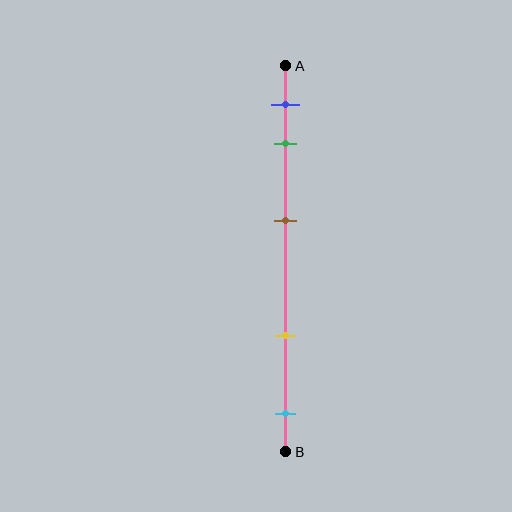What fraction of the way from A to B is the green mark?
The green mark is approximately 20% (0.2) of the way from A to B.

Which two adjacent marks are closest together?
The blue and green marks are the closest adjacent pair.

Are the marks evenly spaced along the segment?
No, the marks are not evenly spaced.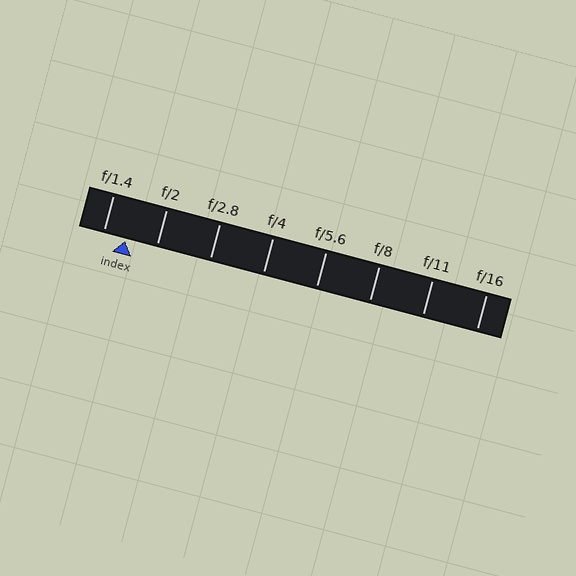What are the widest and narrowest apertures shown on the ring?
The widest aperture shown is f/1.4 and the narrowest is f/16.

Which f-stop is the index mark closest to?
The index mark is closest to f/1.4.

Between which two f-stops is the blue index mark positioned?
The index mark is between f/1.4 and f/2.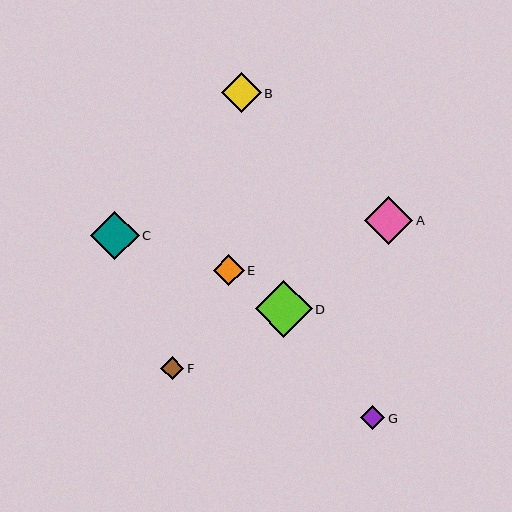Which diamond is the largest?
Diamond D is the largest with a size of approximately 57 pixels.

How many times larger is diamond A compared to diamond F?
Diamond A is approximately 2.1 times the size of diamond F.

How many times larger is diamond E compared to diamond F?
Diamond E is approximately 1.3 times the size of diamond F.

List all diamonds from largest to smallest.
From largest to smallest: D, A, C, B, E, G, F.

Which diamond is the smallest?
Diamond F is the smallest with a size of approximately 23 pixels.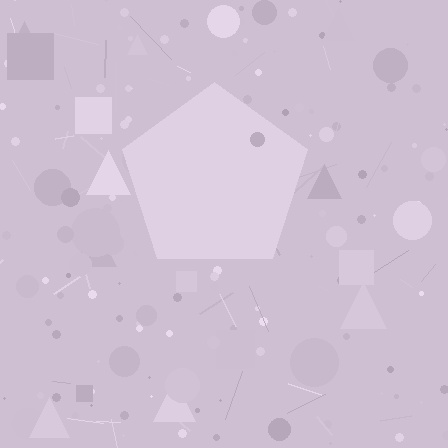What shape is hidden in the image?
A pentagon is hidden in the image.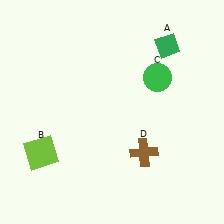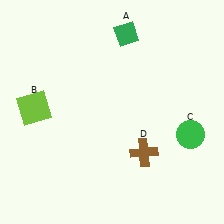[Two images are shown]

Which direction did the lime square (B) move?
The lime square (B) moved up.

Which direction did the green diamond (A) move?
The green diamond (A) moved left.